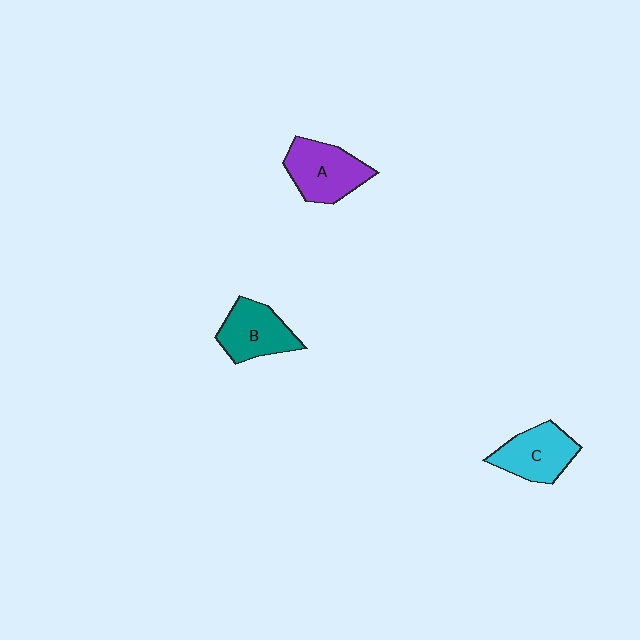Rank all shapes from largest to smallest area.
From largest to smallest: A (purple), C (cyan), B (teal).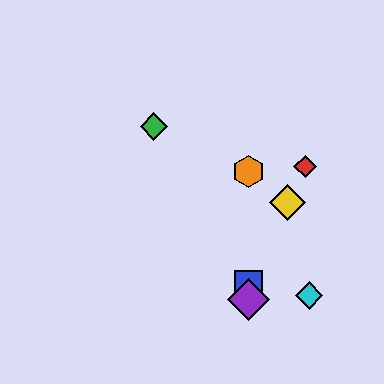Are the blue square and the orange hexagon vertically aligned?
Yes, both are at x≈248.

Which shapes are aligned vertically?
The blue square, the purple diamond, the orange hexagon are aligned vertically.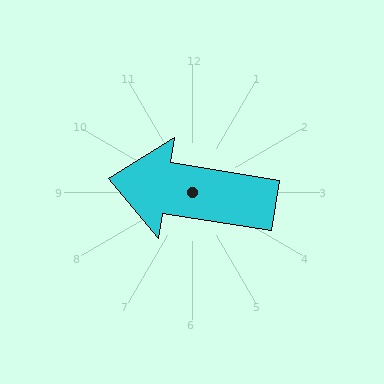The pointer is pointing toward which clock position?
Roughly 9 o'clock.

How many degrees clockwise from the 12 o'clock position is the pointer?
Approximately 279 degrees.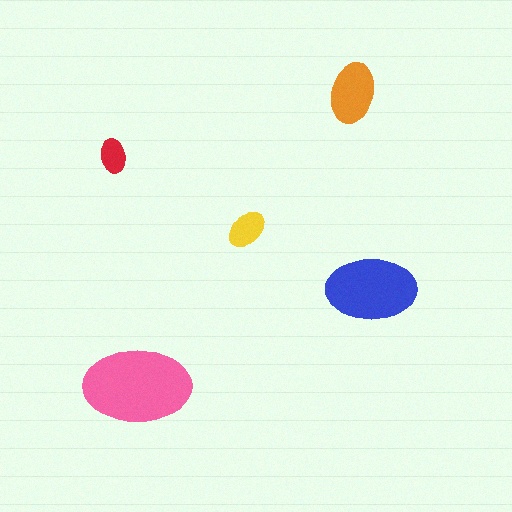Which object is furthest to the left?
The red ellipse is leftmost.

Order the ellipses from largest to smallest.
the pink one, the blue one, the orange one, the yellow one, the red one.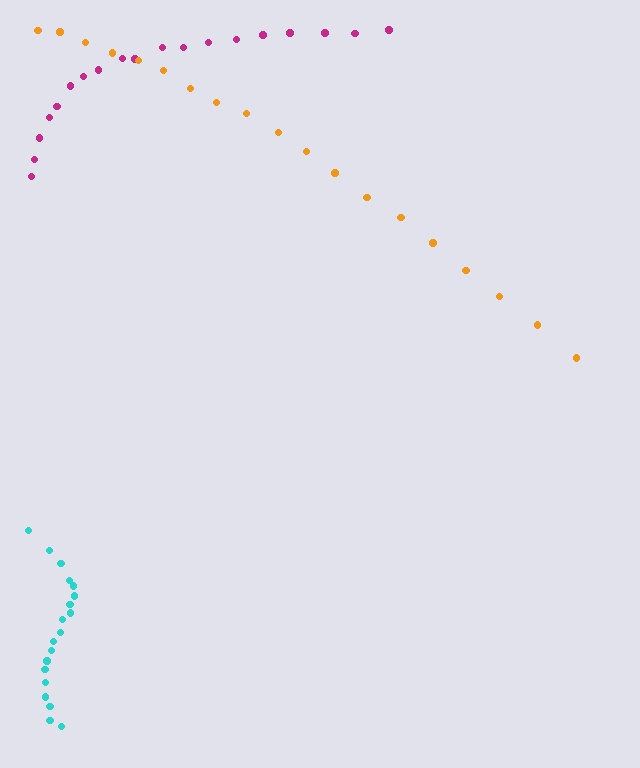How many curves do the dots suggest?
There are 3 distinct paths.